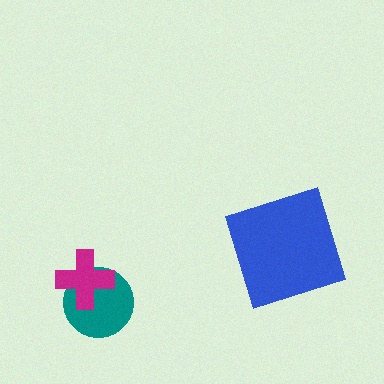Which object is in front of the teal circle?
The magenta cross is in front of the teal circle.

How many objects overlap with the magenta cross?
1 object overlaps with the magenta cross.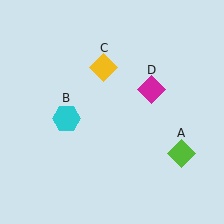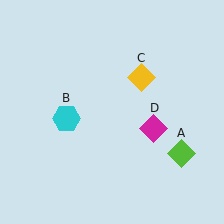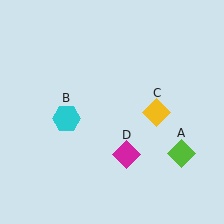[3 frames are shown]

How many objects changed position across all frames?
2 objects changed position: yellow diamond (object C), magenta diamond (object D).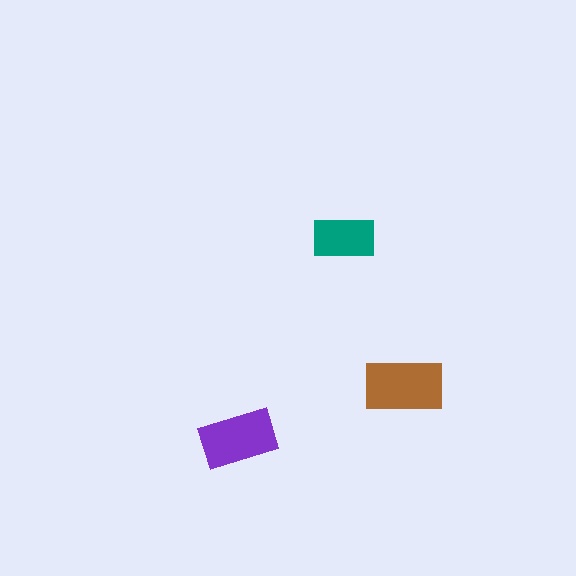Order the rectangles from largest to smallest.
the brown one, the purple one, the teal one.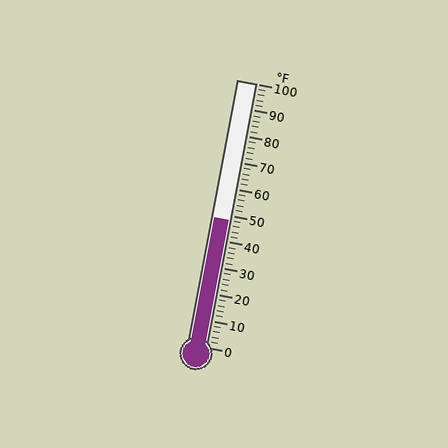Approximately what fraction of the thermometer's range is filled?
The thermometer is filled to approximately 50% of its range.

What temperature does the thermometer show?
The thermometer shows approximately 48°F.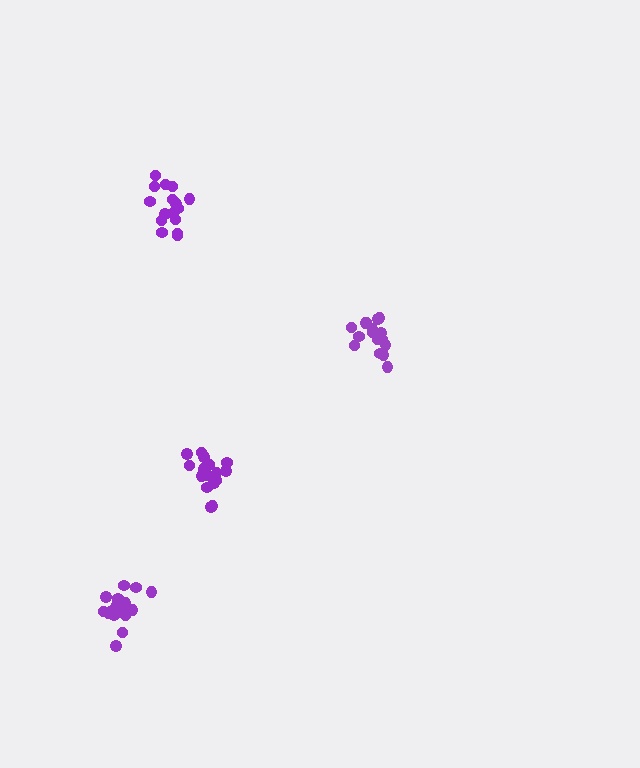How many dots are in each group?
Group 1: 16 dots, Group 2: 17 dots, Group 3: 17 dots, Group 4: 17 dots (67 total).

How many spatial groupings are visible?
There are 4 spatial groupings.